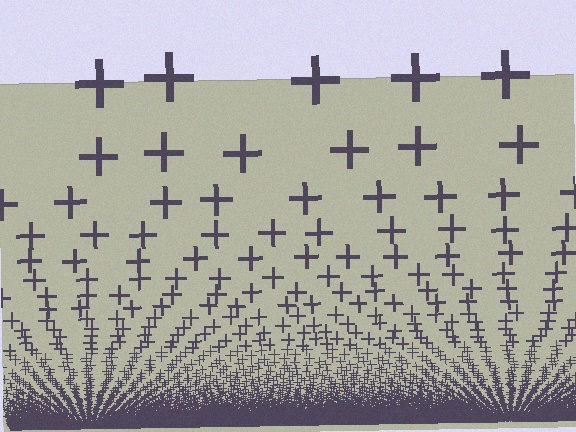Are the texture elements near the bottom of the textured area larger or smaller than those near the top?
Smaller. The gradient is inverted — elements near the bottom are smaller and denser.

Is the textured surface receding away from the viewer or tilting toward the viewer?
The surface appears to tilt toward the viewer. Texture elements get larger and sparser toward the top.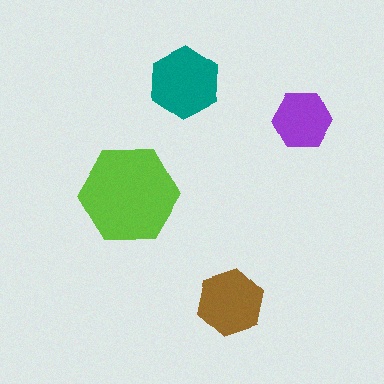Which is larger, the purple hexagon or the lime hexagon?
The lime one.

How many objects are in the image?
There are 4 objects in the image.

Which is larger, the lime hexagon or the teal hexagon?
The lime one.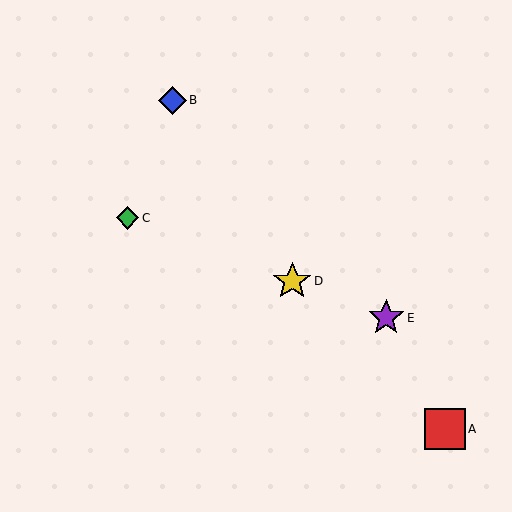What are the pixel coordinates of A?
Object A is at (445, 429).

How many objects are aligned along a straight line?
3 objects (C, D, E) are aligned along a straight line.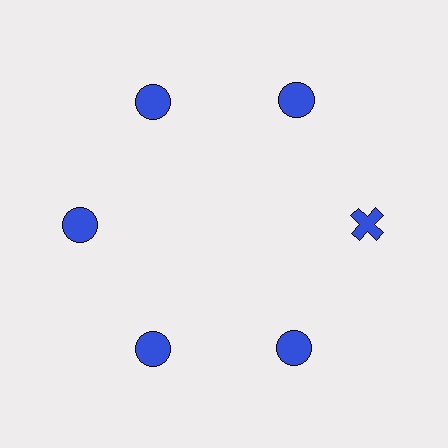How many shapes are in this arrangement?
There are 6 shapes arranged in a ring pattern.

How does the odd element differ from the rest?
It has a different shape: cross instead of circle.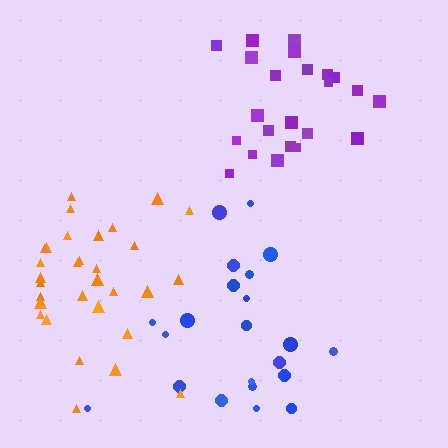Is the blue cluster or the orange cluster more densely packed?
Orange.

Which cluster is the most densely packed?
Purple.